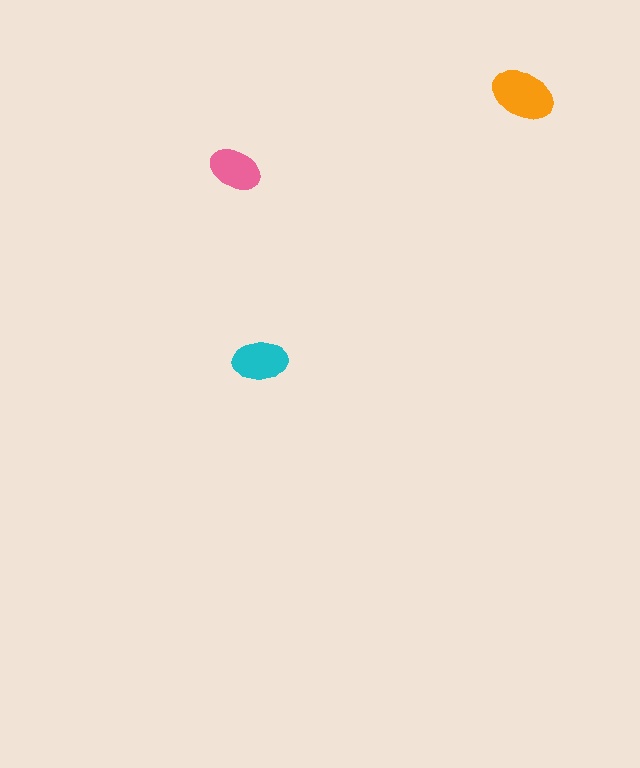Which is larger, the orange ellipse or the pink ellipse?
The orange one.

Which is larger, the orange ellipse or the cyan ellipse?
The orange one.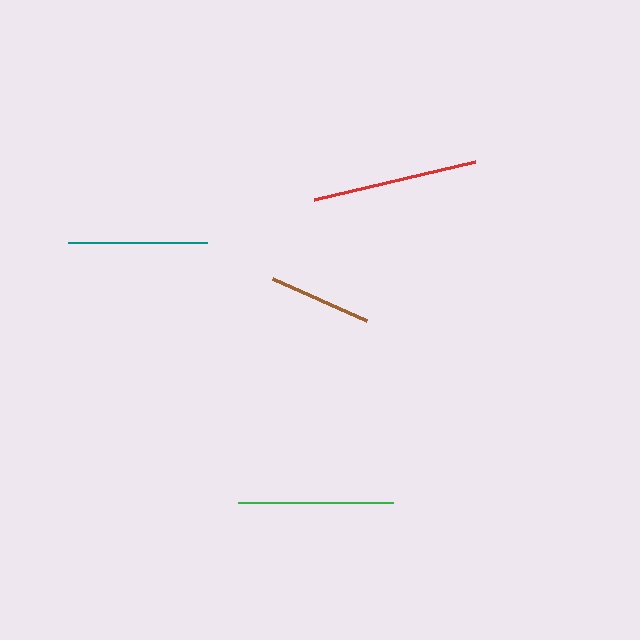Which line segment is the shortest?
The brown line is the shortest at approximately 103 pixels.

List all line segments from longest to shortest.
From longest to shortest: red, green, teal, brown.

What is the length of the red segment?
The red segment is approximately 166 pixels long.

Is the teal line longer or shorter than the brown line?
The teal line is longer than the brown line.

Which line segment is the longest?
The red line is the longest at approximately 166 pixels.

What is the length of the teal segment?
The teal segment is approximately 140 pixels long.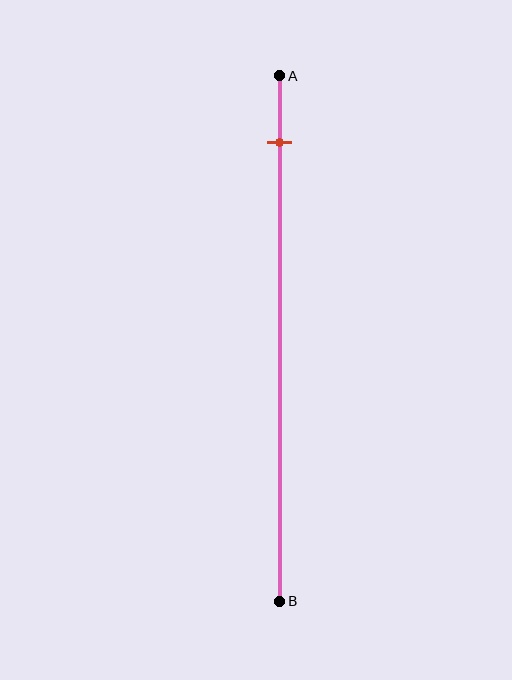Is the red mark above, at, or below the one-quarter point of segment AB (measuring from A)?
The red mark is above the one-quarter point of segment AB.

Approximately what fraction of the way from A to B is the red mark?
The red mark is approximately 15% of the way from A to B.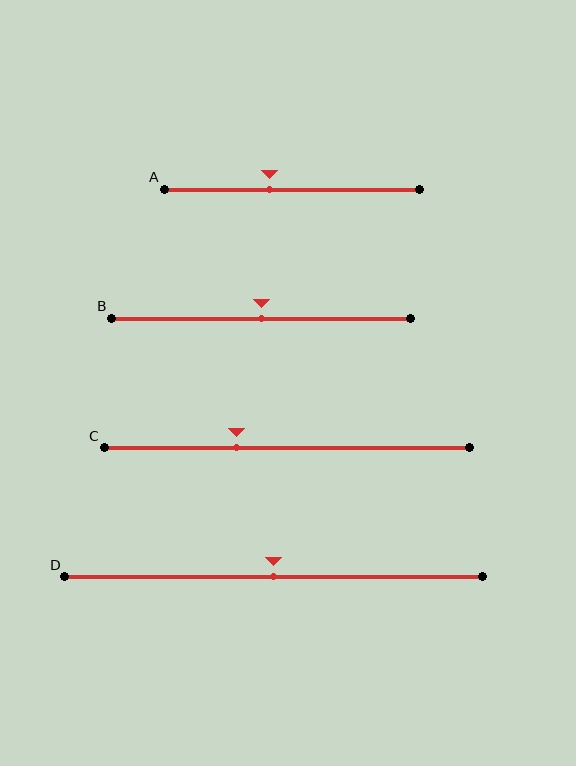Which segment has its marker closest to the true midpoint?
Segment B has its marker closest to the true midpoint.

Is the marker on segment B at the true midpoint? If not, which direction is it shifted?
Yes, the marker on segment B is at the true midpoint.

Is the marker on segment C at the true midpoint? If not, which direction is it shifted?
No, the marker on segment C is shifted to the left by about 14% of the segment length.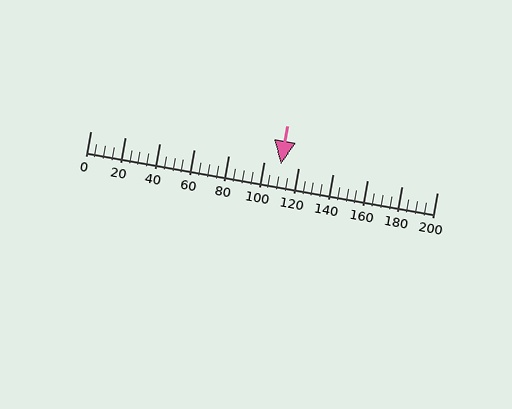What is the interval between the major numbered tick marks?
The major tick marks are spaced 20 units apart.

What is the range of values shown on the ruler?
The ruler shows values from 0 to 200.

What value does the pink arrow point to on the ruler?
The pink arrow points to approximately 110.